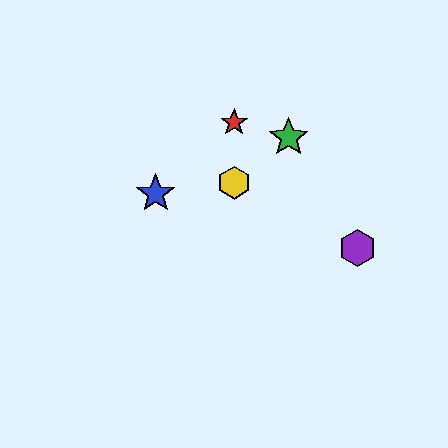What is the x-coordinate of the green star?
The green star is at x≈289.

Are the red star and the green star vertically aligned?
No, the red star is at x≈234 and the green star is at x≈289.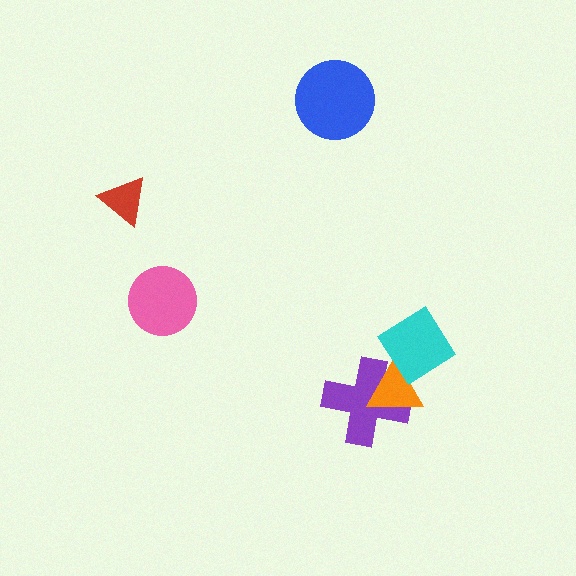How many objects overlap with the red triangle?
0 objects overlap with the red triangle.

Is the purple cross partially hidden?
Yes, it is partially covered by another shape.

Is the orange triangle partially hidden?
Yes, it is partially covered by another shape.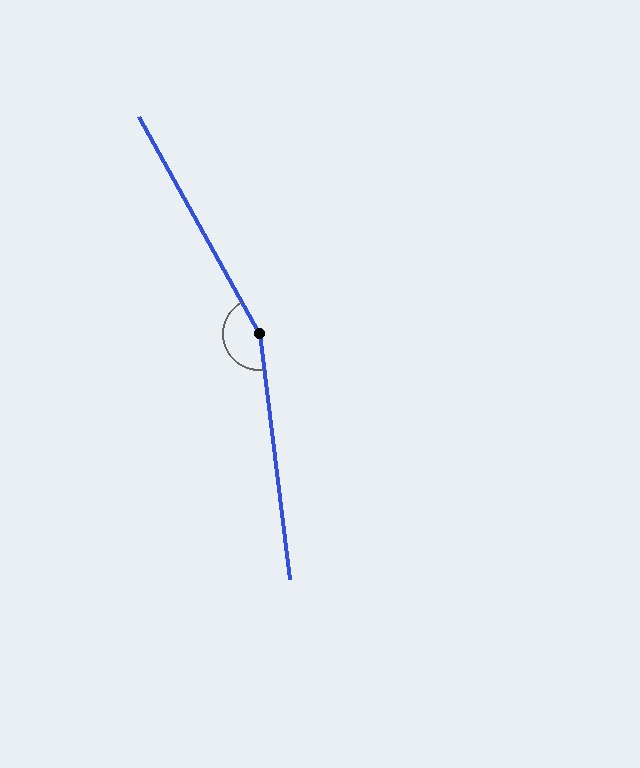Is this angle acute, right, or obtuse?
It is obtuse.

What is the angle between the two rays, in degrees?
Approximately 158 degrees.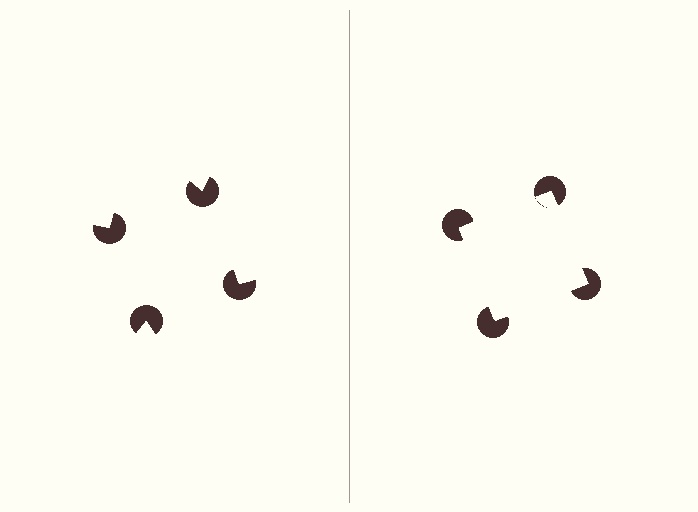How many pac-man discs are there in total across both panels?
8 — 4 on each side.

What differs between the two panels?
The pac-man discs are positioned identically on both sides; only the wedge orientations differ. On the right they align to a square; on the left they are misaligned.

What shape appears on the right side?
An illusory square.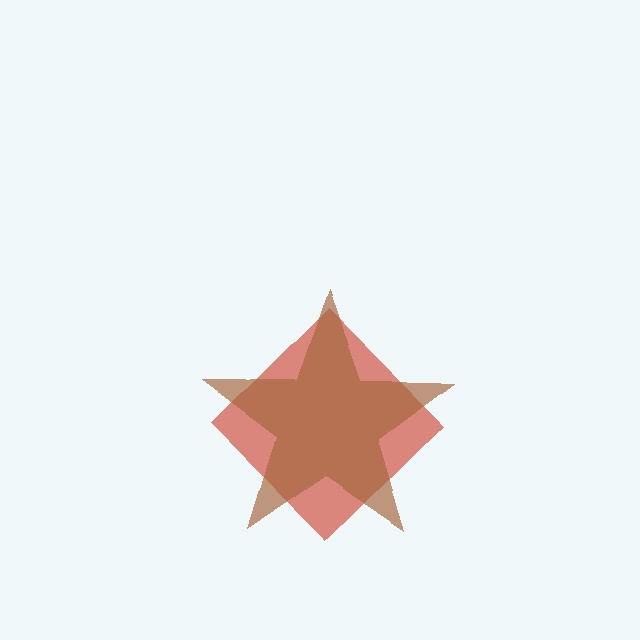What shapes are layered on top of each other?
The layered shapes are: a red diamond, a brown star.